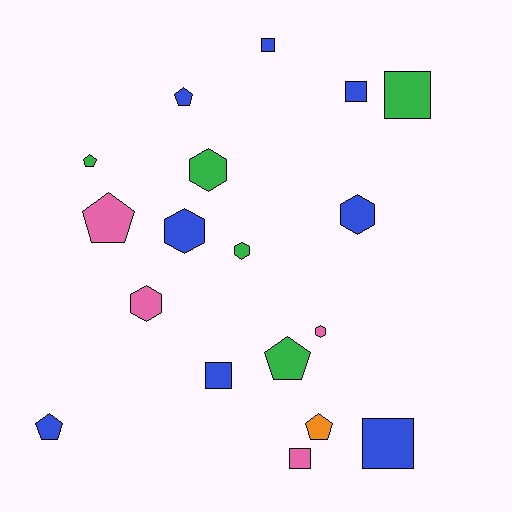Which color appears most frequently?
Blue, with 8 objects.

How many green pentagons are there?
There are 2 green pentagons.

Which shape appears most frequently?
Hexagon, with 6 objects.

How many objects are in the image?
There are 18 objects.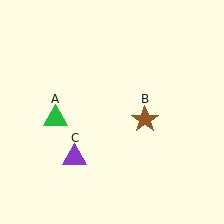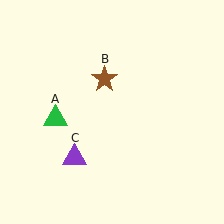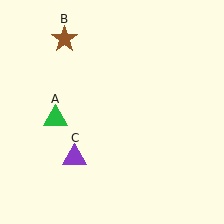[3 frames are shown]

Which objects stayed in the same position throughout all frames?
Green triangle (object A) and purple triangle (object C) remained stationary.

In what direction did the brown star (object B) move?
The brown star (object B) moved up and to the left.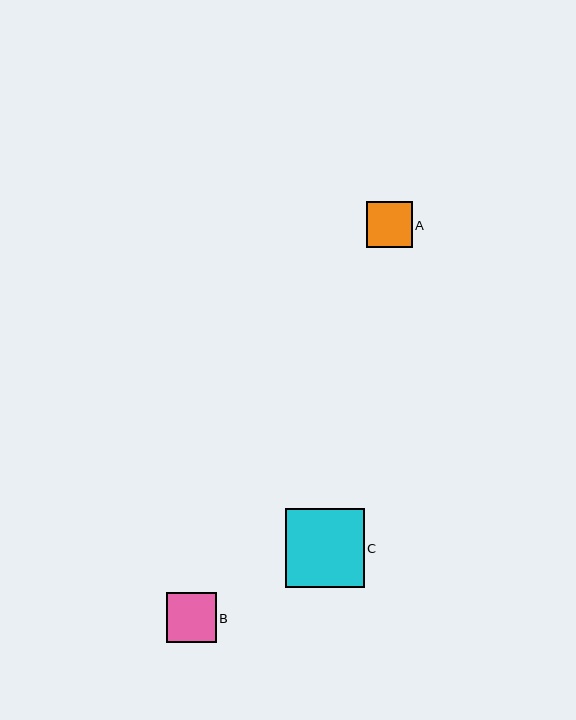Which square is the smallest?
Square A is the smallest with a size of approximately 46 pixels.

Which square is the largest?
Square C is the largest with a size of approximately 78 pixels.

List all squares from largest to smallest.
From largest to smallest: C, B, A.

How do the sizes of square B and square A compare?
Square B and square A are approximately the same size.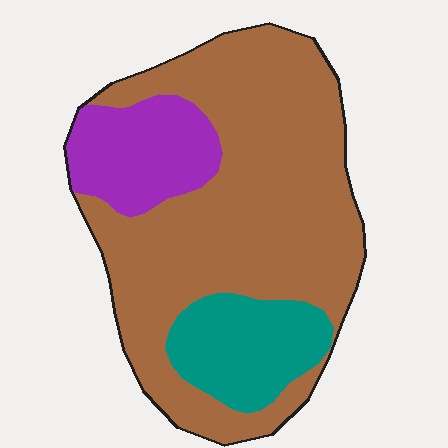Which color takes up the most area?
Brown, at roughly 70%.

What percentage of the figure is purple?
Purple takes up about one sixth (1/6) of the figure.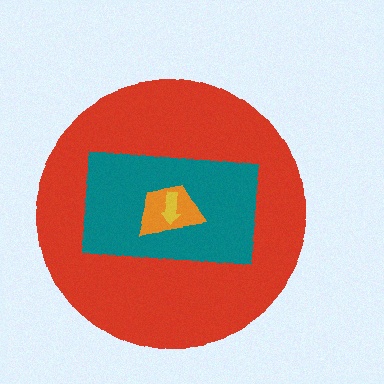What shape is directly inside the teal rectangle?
The orange trapezoid.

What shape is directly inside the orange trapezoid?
The yellow arrow.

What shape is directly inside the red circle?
The teal rectangle.